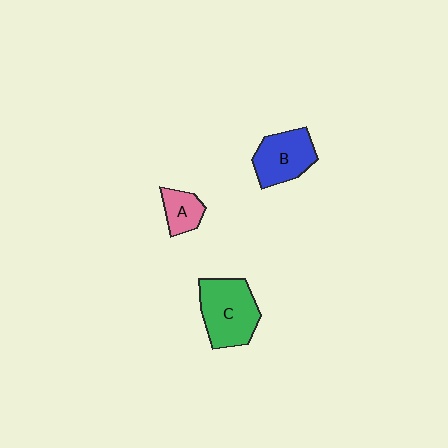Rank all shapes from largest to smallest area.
From largest to smallest: C (green), B (blue), A (pink).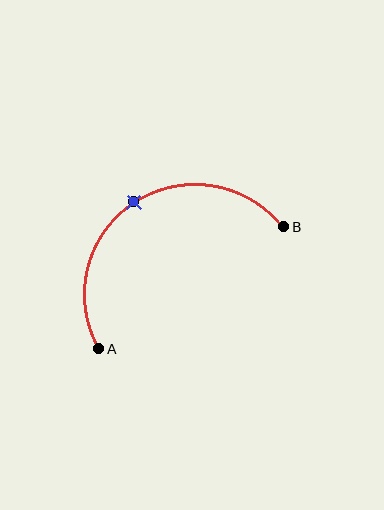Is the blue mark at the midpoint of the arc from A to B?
Yes. The blue mark lies on the arc at equal arc-length from both A and B — it is the arc midpoint.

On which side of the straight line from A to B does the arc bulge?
The arc bulges above the straight line connecting A and B.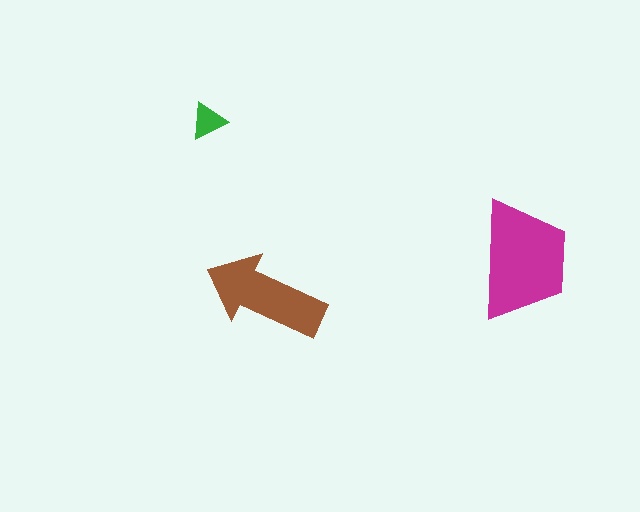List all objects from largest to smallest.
The magenta trapezoid, the brown arrow, the green triangle.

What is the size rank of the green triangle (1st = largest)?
3rd.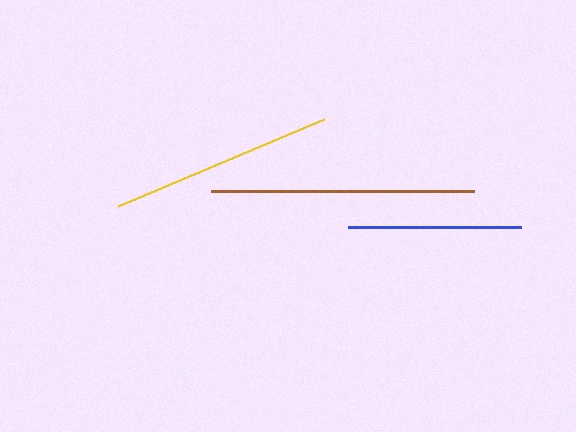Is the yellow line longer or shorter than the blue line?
The yellow line is longer than the blue line.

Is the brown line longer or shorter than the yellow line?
The brown line is longer than the yellow line.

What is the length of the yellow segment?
The yellow segment is approximately 224 pixels long.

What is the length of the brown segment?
The brown segment is approximately 263 pixels long.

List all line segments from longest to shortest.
From longest to shortest: brown, yellow, blue.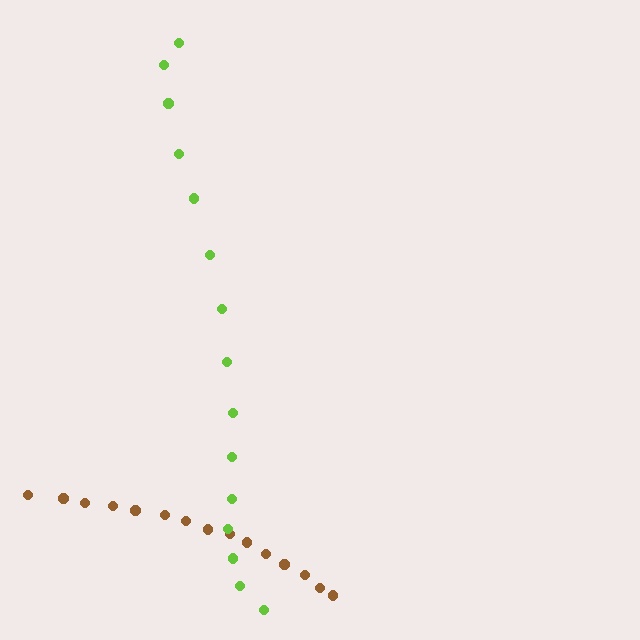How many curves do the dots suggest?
There are 2 distinct paths.